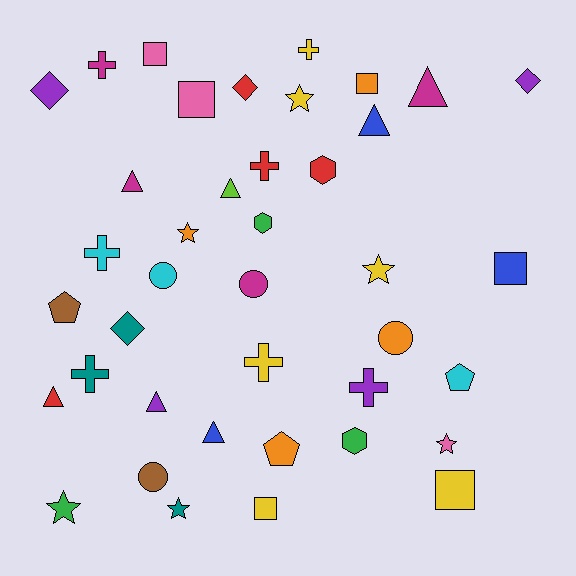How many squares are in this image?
There are 6 squares.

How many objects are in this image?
There are 40 objects.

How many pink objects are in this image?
There are 3 pink objects.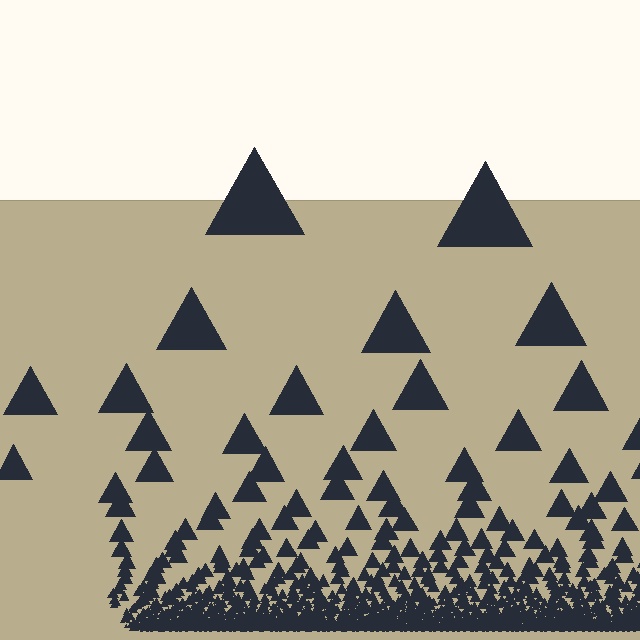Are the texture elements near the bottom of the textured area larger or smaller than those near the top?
Smaller. The gradient is inverted — elements near the bottom are smaller and denser.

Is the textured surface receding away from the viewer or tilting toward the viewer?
The surface appears to tilt toward the viewer. Texture elements get larger and sparser toward the top.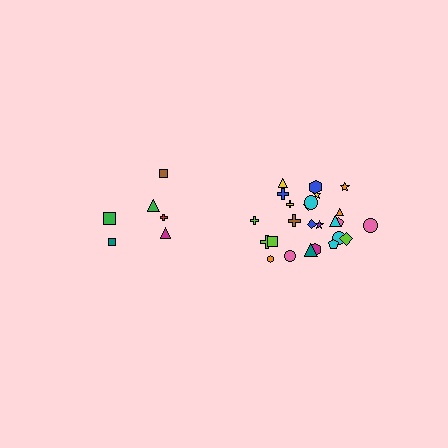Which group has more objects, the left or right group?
The right group.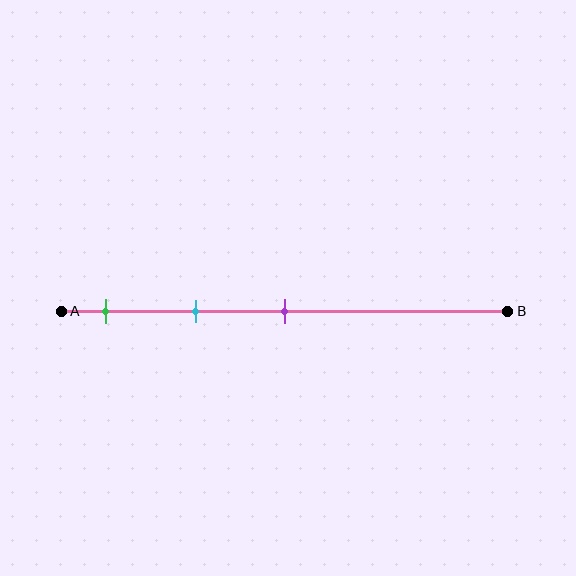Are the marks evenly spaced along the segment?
Yes, the marks are approximately evenly spaced.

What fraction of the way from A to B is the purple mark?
The purple mark is approximately 50% (0.5) of the way from A to B.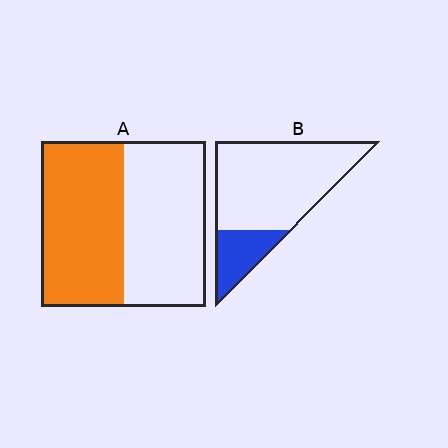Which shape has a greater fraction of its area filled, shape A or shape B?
Shape A.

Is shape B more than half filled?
No.